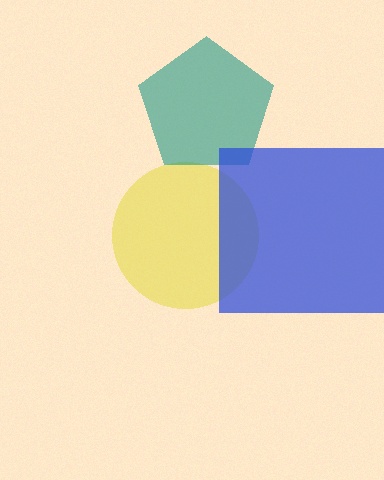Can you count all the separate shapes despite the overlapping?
Yes, there are 3 separate shapes.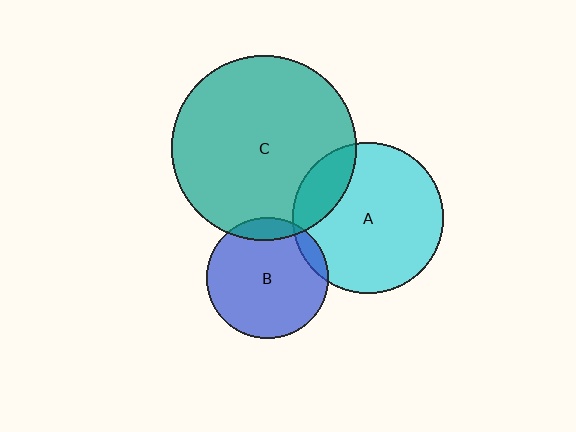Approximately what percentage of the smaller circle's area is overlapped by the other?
Approximately 20%.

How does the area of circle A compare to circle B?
Approximately 1.5 times.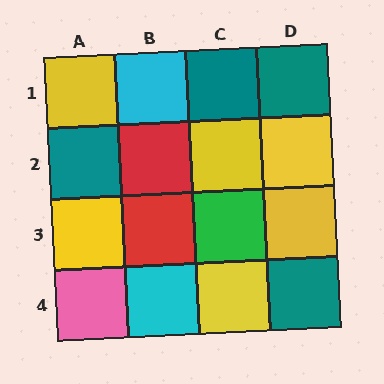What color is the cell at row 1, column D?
Teal.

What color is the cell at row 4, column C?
Yellow.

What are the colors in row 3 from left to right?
Yellow, red, green, yellow.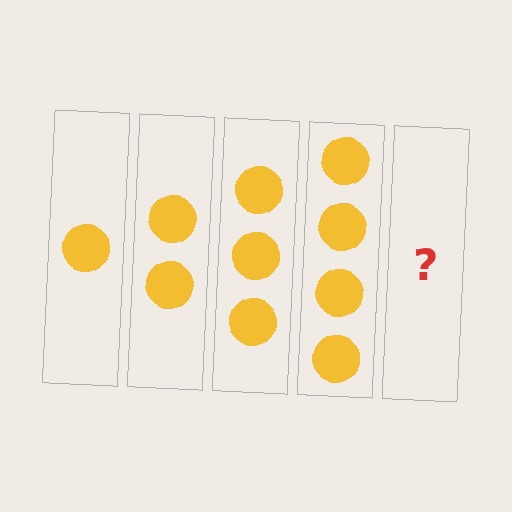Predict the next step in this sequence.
The next step is 5 circles.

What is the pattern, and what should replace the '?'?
The pattern is that each step adds one more circle. The '?' should be 5 circles.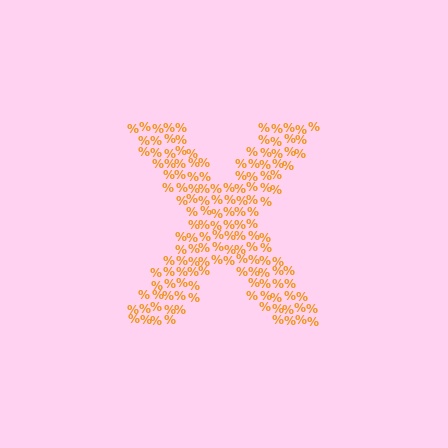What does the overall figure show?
The overall figure shows the letter X.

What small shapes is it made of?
It is made of small percent signs.